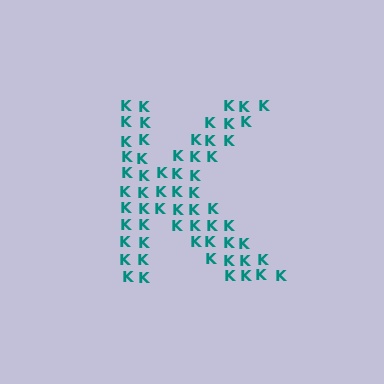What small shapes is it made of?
It is made of small letter K's.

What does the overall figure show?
The overall figure shows the letter K.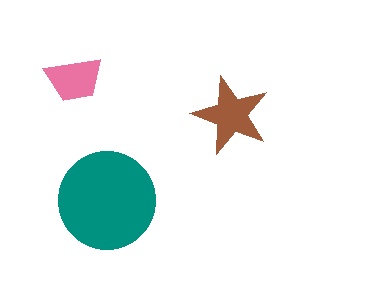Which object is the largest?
The teal circle.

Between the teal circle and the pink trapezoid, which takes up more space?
The teal circle.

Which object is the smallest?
The pink trapezoid.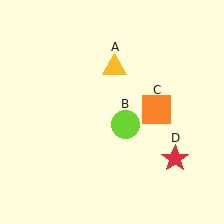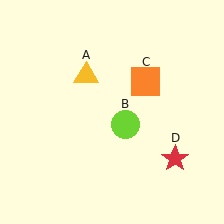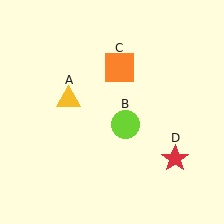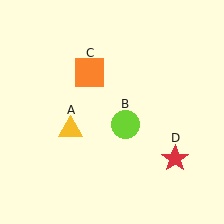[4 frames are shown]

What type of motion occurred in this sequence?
The yellow triangle (object A), orange square (object C) rotated counterclockwise around the center of the scene.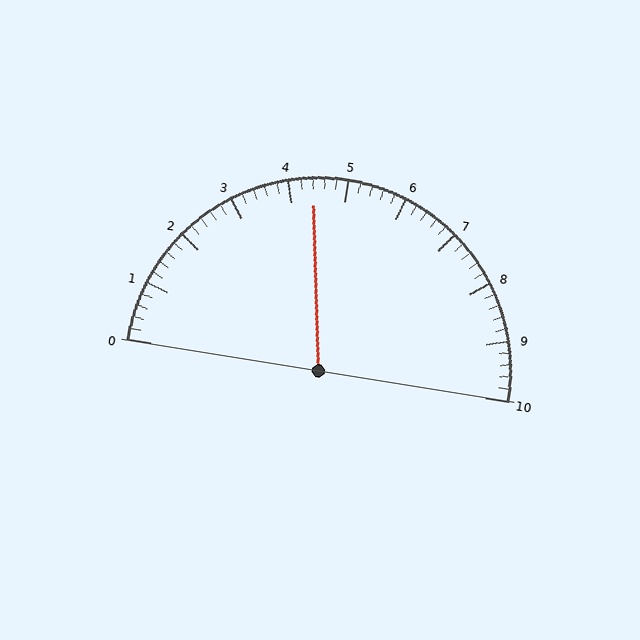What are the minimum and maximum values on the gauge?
The gauge ranges from 0 to 10.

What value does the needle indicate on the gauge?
The needle indicates approximately 4.4.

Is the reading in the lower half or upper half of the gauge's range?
The reading is in the lower half of the range (0 to 10).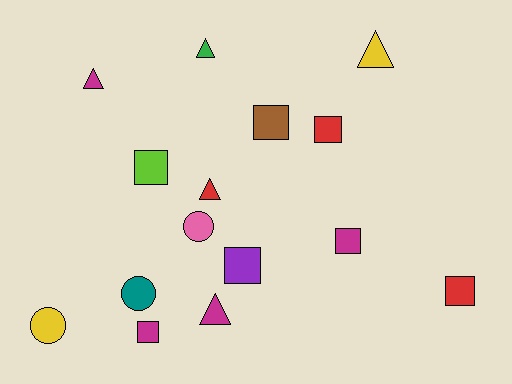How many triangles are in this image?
There are 5 triangles.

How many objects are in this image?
There are 15 objects.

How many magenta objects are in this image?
There are 4 magenta objects.